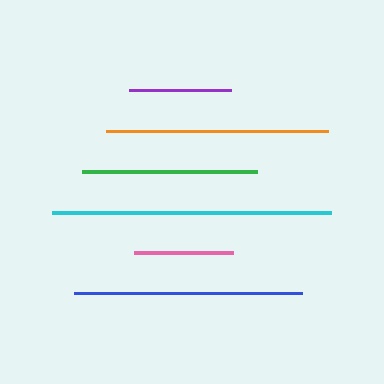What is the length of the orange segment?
The orange segment is approximately 222 pixels long.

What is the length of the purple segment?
The purple segment is approximately 102 pixels long.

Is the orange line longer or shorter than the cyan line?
The cyan line is longer than the orange line.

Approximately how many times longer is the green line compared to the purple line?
The green line is approximately 1.7 times the length of the purple line.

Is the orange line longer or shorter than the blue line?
The blue line is longer than the orange line.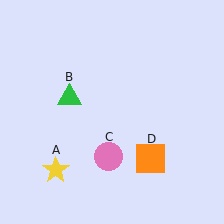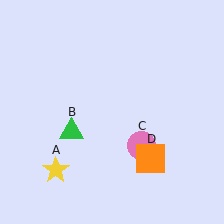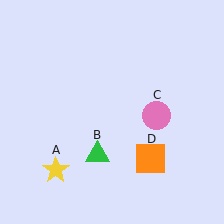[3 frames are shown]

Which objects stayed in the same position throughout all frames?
Yellow star (object A) and orange square (object D) remained stationary.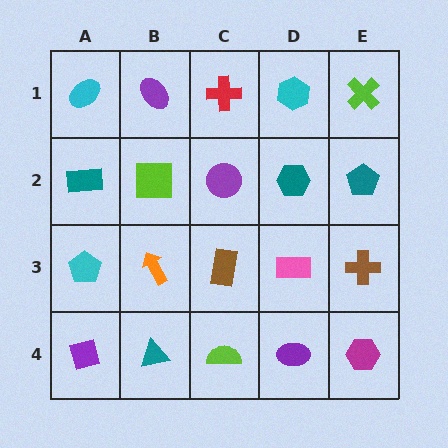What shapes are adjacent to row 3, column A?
A teal rectangle (row 2, column A), a purple diamond (row 4, column A), an orange arrow (row 3, column B).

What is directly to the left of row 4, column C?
A teal triangle.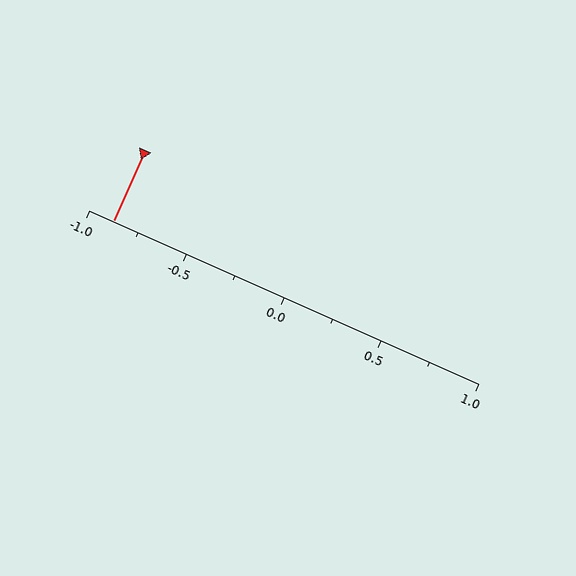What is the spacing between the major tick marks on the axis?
The major ticks are spaced 0.5 apart.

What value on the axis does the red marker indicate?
The marker indicates approximately -0.88.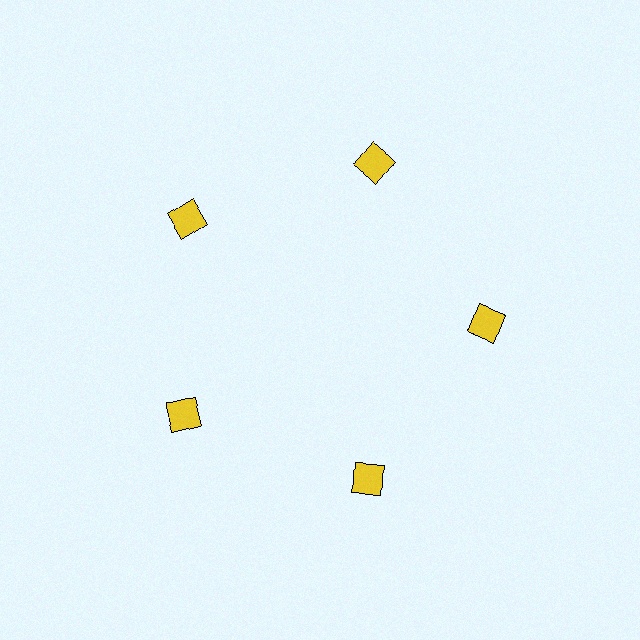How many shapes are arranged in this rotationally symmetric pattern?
There are 5 shapes, arranged in 5 groups of 1.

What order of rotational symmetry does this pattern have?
This pattern has 5-fold rotational symmetry.